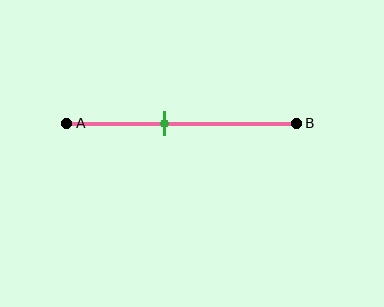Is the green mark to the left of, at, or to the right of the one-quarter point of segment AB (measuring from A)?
The green mark is to the right of the one-quarter point of segment AB.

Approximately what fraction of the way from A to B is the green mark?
The green mark is approximately 45% of the way from A to B.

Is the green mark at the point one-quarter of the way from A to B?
No, the mark is at about 45% from A, not at the 25% one-quarter point.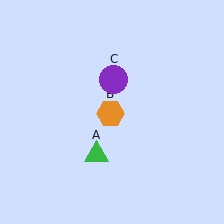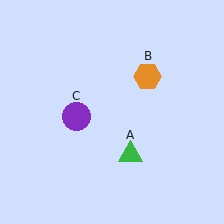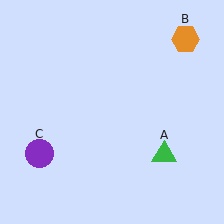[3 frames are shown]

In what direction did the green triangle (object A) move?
The green triangle (object A) moved right.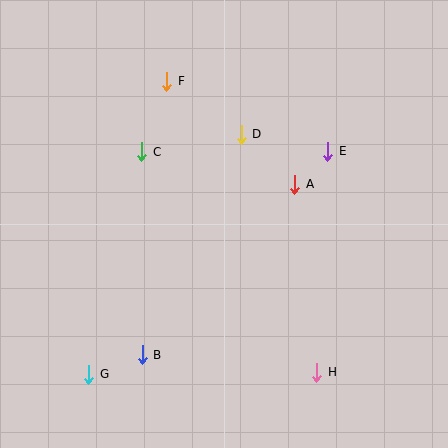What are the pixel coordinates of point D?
Point D is at (241, 134).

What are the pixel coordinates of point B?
Point B is at (142, 355).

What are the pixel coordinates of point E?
Point E is at (328, 151).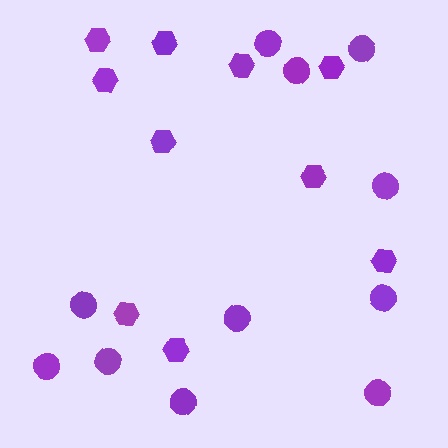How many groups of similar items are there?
There are 2 groups: one group of hexagons (10) and one group of circles (11).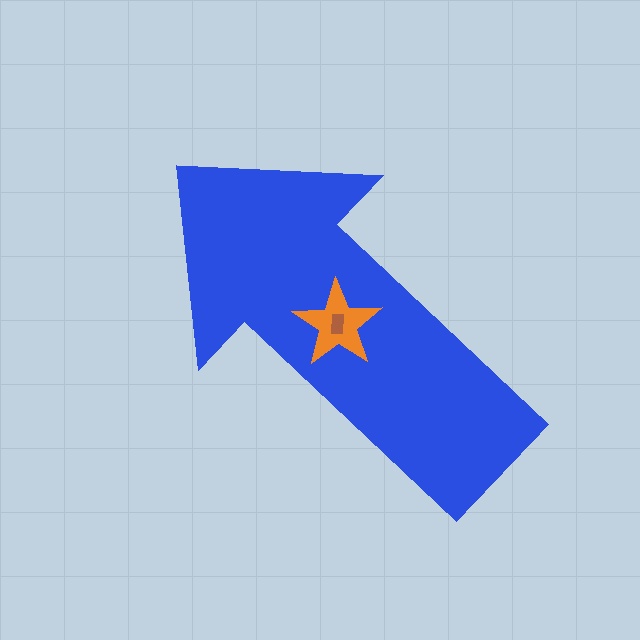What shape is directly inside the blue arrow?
The orange star.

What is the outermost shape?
The blue arrow.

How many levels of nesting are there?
3.